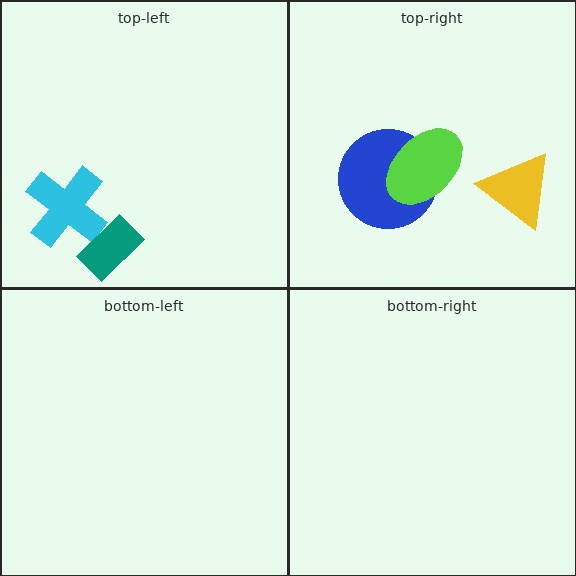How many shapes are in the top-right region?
3.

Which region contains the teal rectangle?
The top-left region.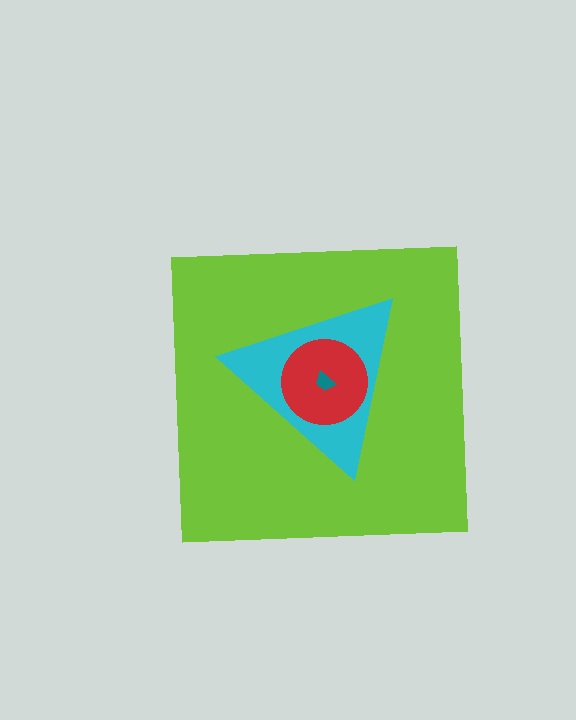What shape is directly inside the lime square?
The cyan triangle.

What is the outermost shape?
The lime square.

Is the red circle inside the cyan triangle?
Yes.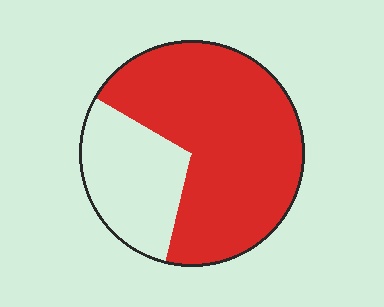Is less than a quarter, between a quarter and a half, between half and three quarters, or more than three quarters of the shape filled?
Between half and three quarters.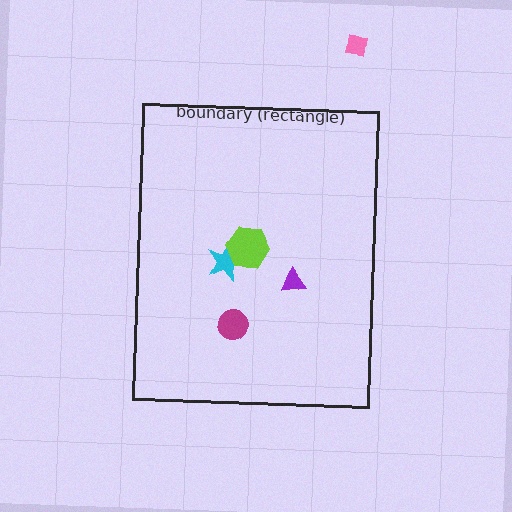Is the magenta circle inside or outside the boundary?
Inside.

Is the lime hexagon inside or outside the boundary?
Inside.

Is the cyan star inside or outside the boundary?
Inside.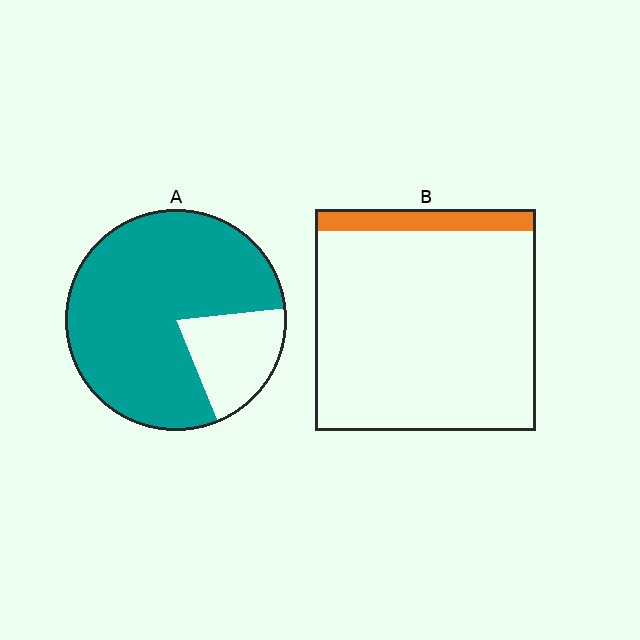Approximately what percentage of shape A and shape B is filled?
A is approximately 80% and B is approximately 10%.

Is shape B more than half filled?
No.